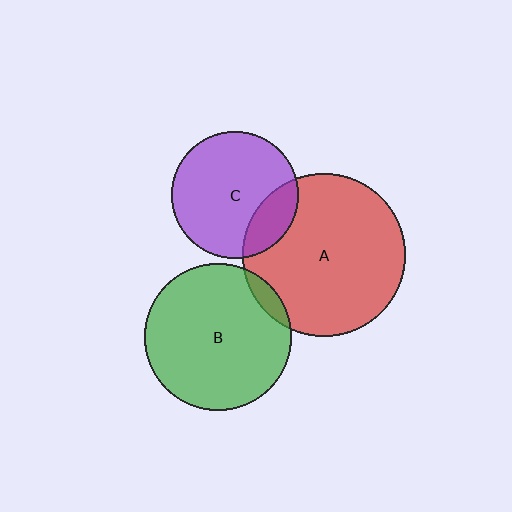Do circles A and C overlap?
Yes.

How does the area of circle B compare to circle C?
Approximately 1.3 times.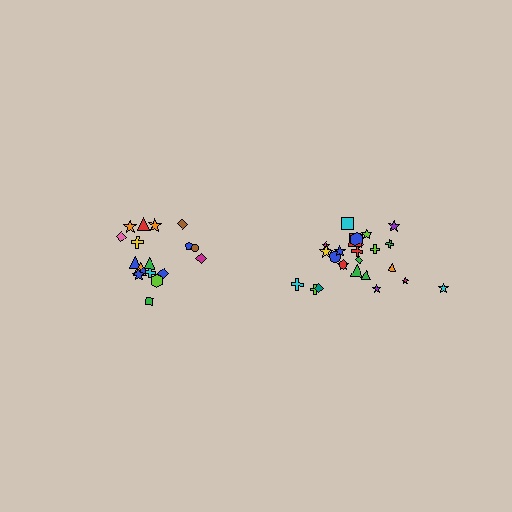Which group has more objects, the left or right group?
The right group.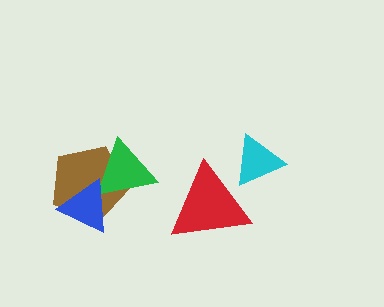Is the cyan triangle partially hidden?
Yes, it is partially covered by another shape.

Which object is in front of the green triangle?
The blue triangle is in front of the green triangle.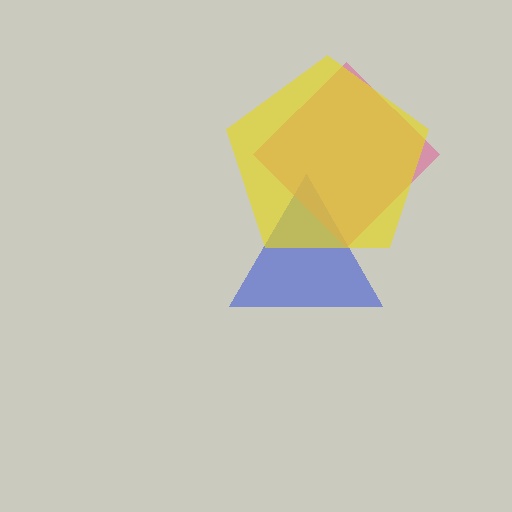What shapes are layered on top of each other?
The layered shapes are: a blue triangle, a pink diamond, a yellow pentagon.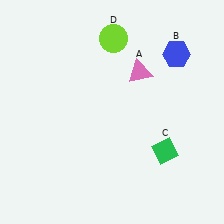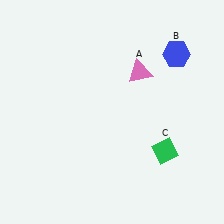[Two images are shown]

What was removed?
The lime circle (D) was removed in Image 2.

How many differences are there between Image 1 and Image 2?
There is 1 difference between the two images.